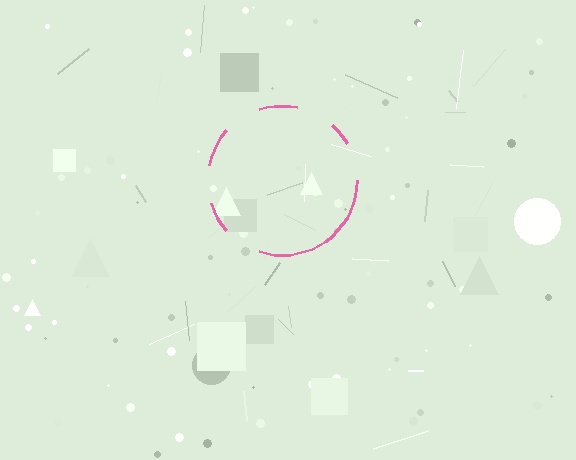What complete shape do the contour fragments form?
The contour fragments form a circle.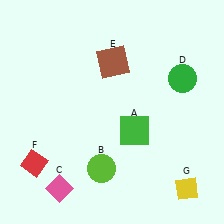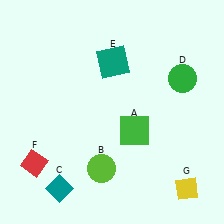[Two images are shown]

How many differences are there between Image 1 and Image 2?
There are 2 differences between the two images.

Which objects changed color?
C changed from pink to teal. E changed from brown to teal.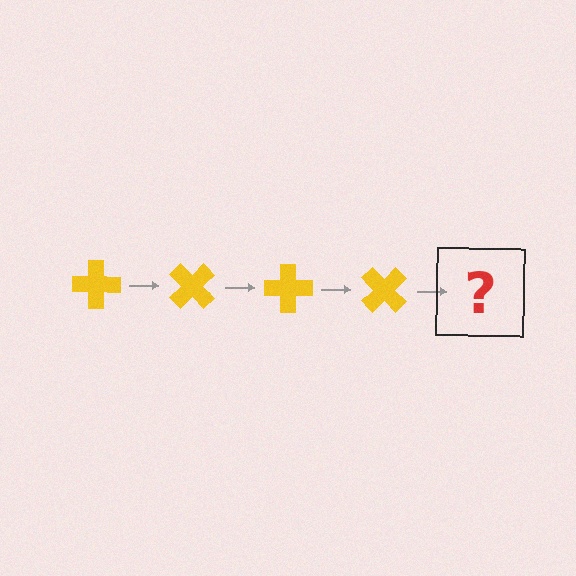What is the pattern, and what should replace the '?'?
The pattern is that the cross rotates 45 degrees each step. The '?' should be a yellow cross rotated 180 degrees.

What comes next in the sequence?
The next element should be a yellow cross rotated 180 degrees.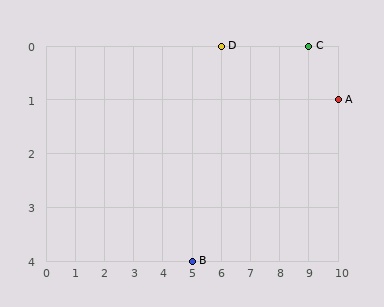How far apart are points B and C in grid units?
Points B and C are 4 columns and 4 rows apart (about 5.7 grid units diagonally).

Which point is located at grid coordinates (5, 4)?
Point B is at (5, 4).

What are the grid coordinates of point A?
Point A is at grid coordinates (10, 1).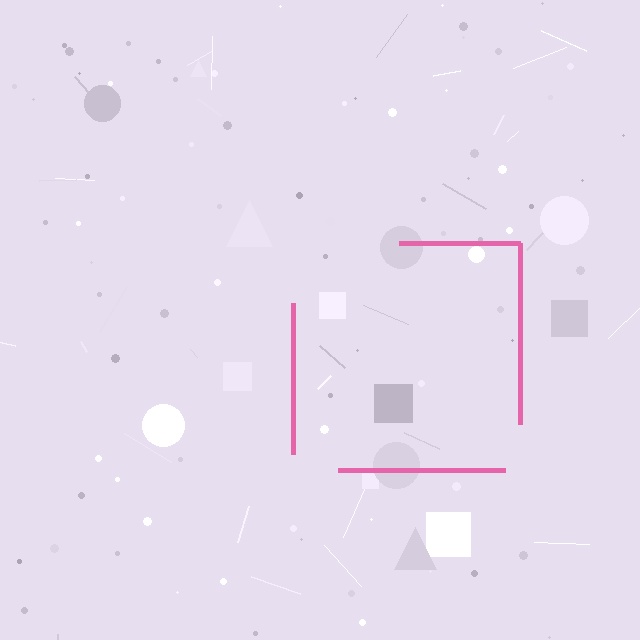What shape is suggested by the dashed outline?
The dashed outline suggests a square.